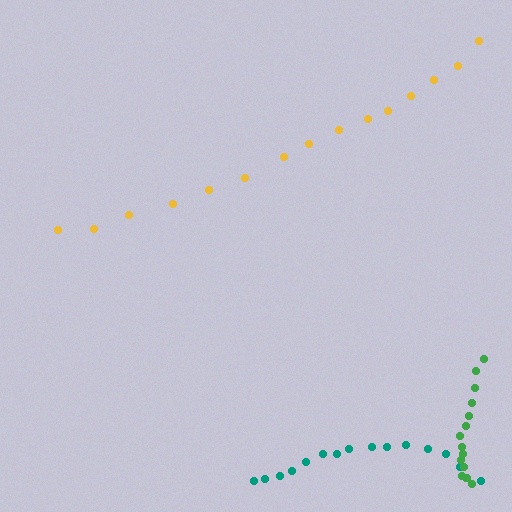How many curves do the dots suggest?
There are 3 distinct paths.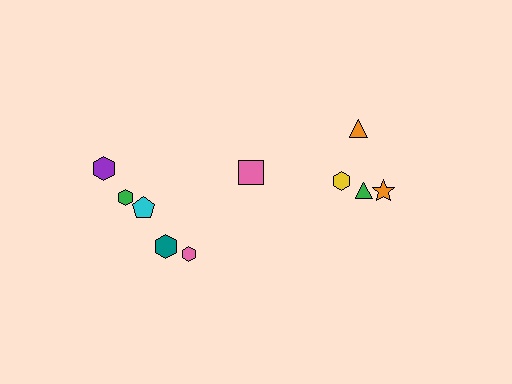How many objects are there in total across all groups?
There are 10 objects.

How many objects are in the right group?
There are 4 objects.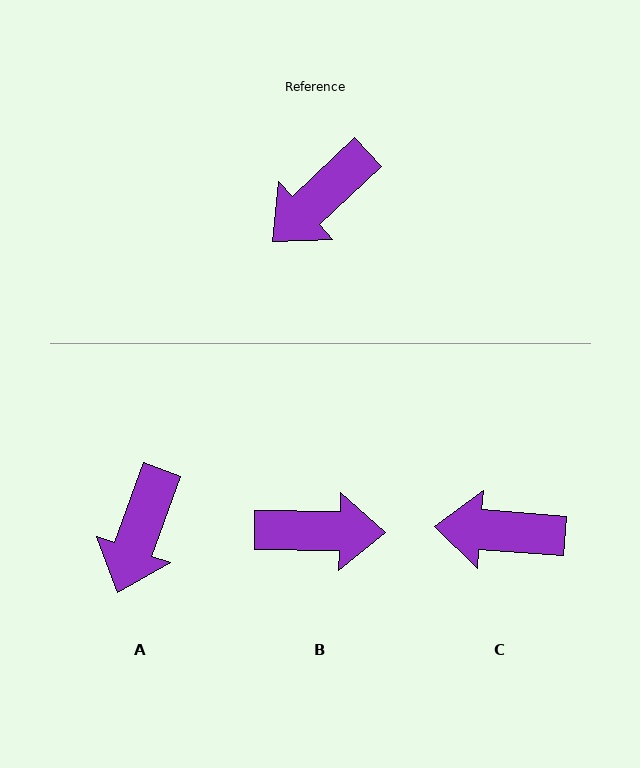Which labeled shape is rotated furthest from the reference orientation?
B, about 136 degrees away.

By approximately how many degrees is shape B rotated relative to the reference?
Approximately 136 degrees counter-clockwise.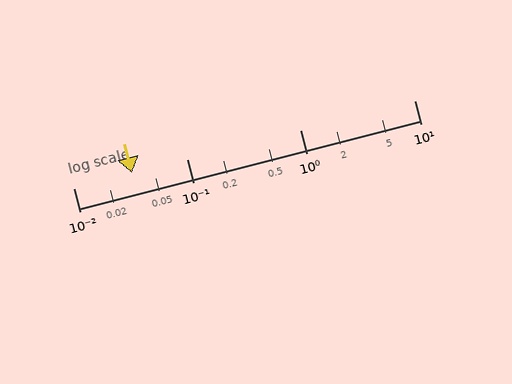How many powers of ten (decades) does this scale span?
The scale spans 3 decades, from 0.01 to 10.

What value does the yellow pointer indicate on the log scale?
The pointer indicates approximately 0.033.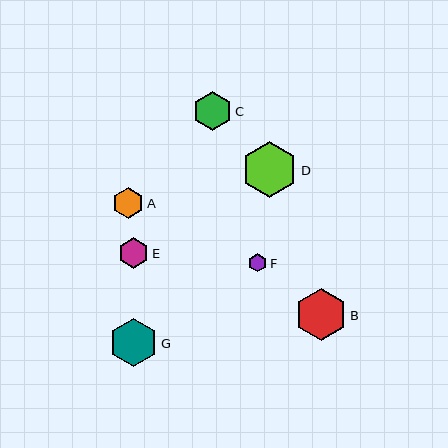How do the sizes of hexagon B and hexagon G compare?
Hexagon B and hexagon G are approximately the same size.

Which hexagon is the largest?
Hexagon D is the largest with a size of approximately 56 pixels.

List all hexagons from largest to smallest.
From largest to smallest: D, B, G, C, A, E, F.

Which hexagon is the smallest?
Hexagon F is the smallest with a size of approximately 18 pixels.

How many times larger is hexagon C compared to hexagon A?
Hexagon C is approximately 1.2 times the size of hexagon A.